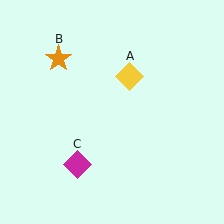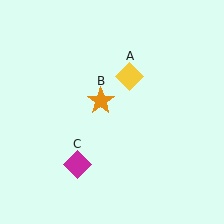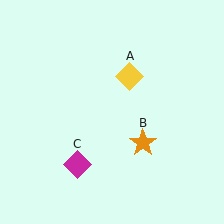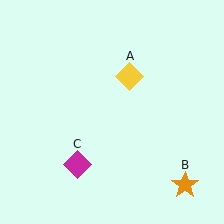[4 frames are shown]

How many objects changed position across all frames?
1 object changed position: orange star (object B).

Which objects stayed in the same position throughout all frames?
Yellow diamond (object A) and magenta diamond (object C) remained stationary.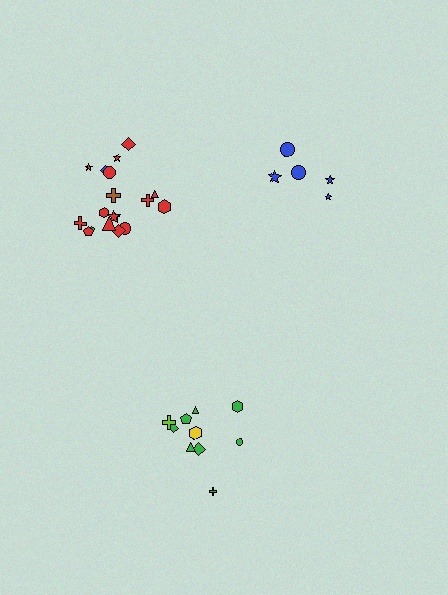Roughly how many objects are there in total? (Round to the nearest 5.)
Roughly 35 objects in total.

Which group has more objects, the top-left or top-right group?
The top-left group.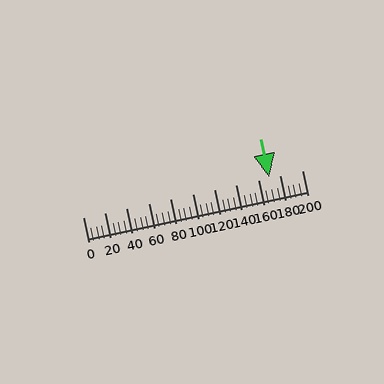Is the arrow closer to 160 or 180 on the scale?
The arrow is closer to 180.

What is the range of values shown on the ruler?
The ruler shows values from 0 to 200.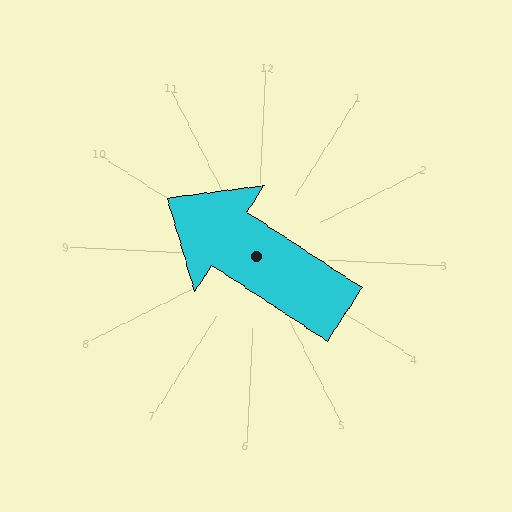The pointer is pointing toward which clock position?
Roughly 10 o'clock.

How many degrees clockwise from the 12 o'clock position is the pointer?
Approximately 301 degrees.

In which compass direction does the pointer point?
Northwest.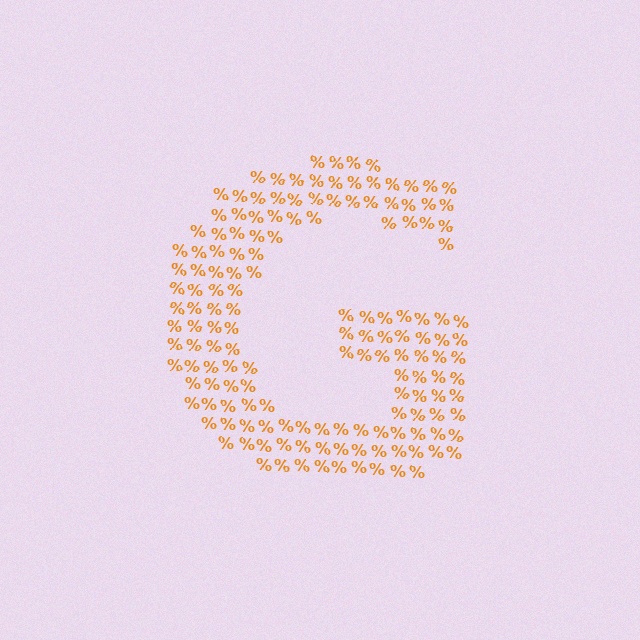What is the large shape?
The large shape is the letter G.